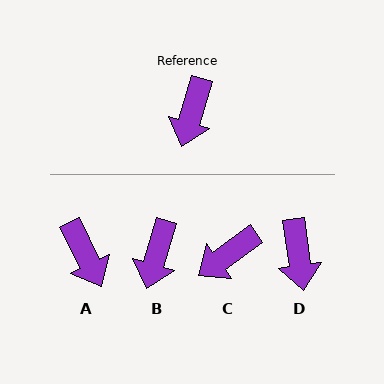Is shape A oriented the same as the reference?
No, it is off by about 43 degrees.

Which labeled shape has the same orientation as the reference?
B.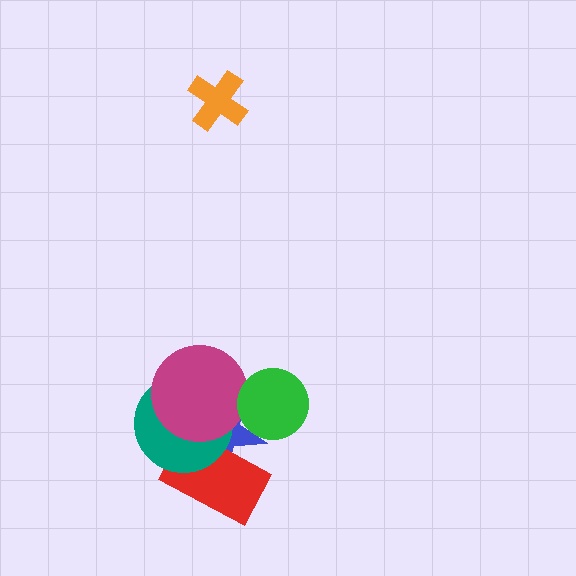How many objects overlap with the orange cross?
0 objects overlap with the orange cross.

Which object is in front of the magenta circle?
The green circle is in front of the magenta circle.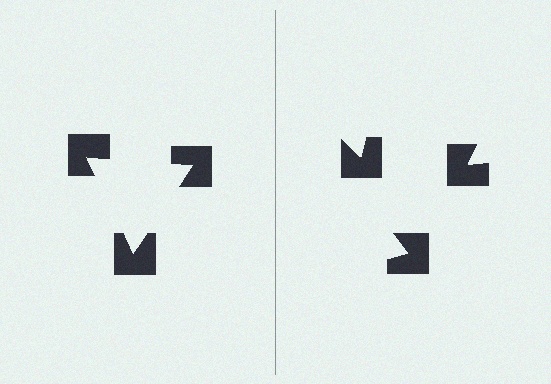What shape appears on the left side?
An illusory triangle.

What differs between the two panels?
The notched squares are positioned identically on both sides; only the wedge orientations differ. On the left they align to a triangle; on the right they are misaligned.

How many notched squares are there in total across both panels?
6 — 3 on each side.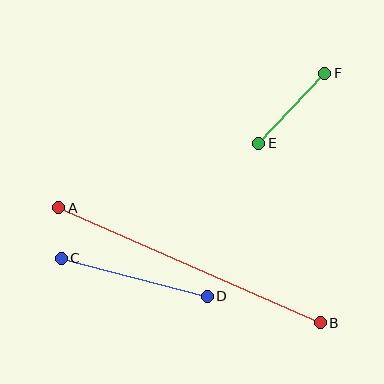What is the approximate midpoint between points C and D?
The midpoint is at approximately (134, 277) pixels.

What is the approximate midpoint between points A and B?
The midpoint is at approximately (189, 265) pixels.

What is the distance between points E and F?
The distance is approximately 96 pixels.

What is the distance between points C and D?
The distance is approximately 151 pixels.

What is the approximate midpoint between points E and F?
The midpoint is at approximately (292, 108) pixels.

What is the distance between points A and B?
The distance is approximately 285 pixels.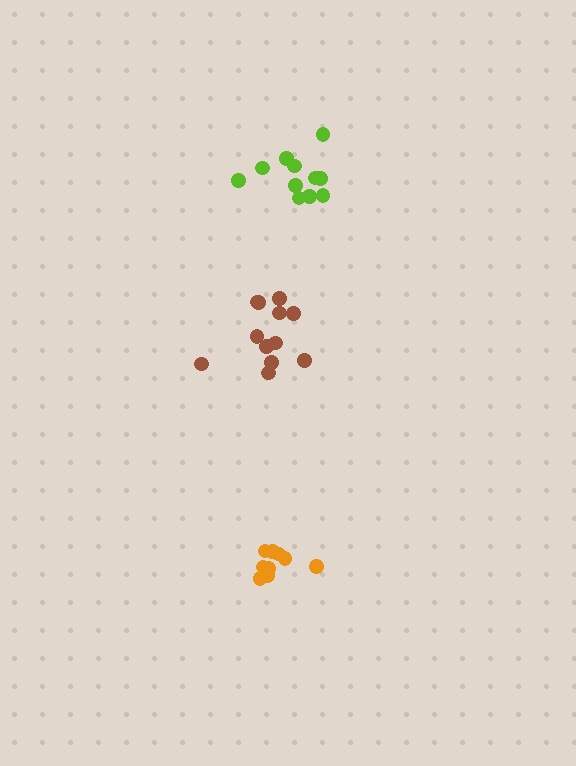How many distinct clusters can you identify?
There are 3 distinct clusters.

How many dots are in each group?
Group 1: 12 dots, Group 2: 9 dots, Group 3: 11 dots (32 total).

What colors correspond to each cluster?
The clusters are colored: brown, orange, lime.